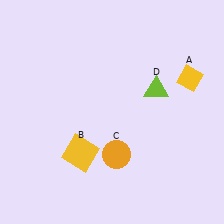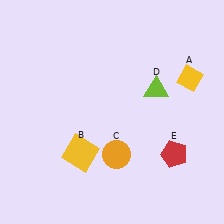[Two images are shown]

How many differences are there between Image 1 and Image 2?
There is 1 difference between the two images.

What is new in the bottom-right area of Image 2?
A red pentagon (E) was added in the bottom-right area of Image 2.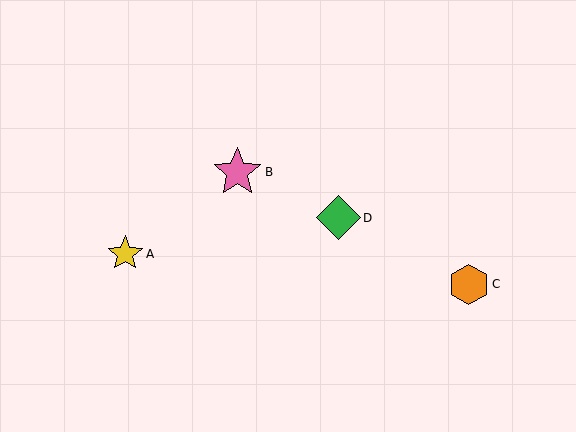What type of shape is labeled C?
Shape C is an orange hexagon.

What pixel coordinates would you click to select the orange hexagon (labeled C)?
Click at (469, 284) to select the orange hexagon C.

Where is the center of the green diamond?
The center of the green diamond is at (338, 218).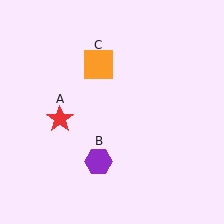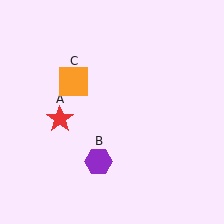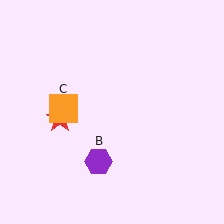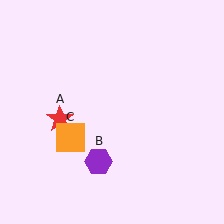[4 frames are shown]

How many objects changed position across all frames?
1 object changed position: orange square (object C).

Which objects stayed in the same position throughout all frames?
Red star (object A) and purple hexagon (object B) remained stationary.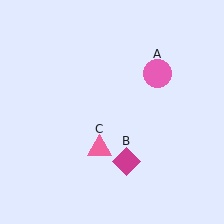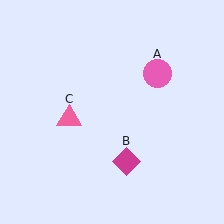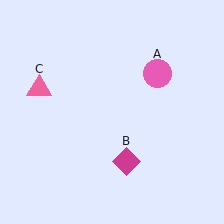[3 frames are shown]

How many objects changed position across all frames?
1 object changed position: pink triangle (object C).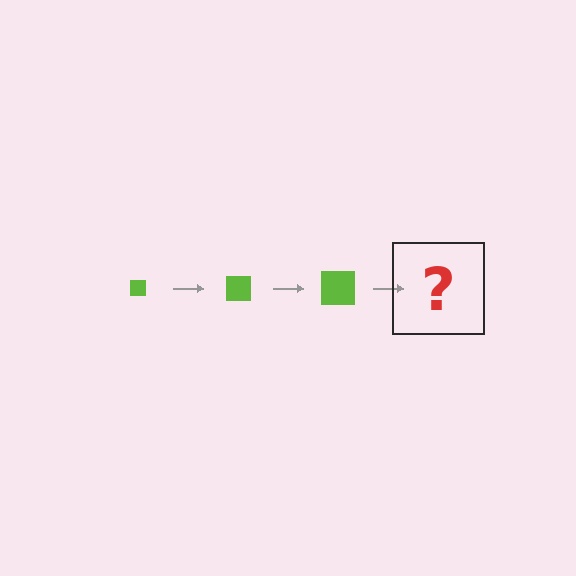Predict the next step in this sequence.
The next step is a lime square, larger than the previous one.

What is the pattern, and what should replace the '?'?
The pattern is that the square gets progressively larger each step. The '?' should be a lime square, larger than the previous one.